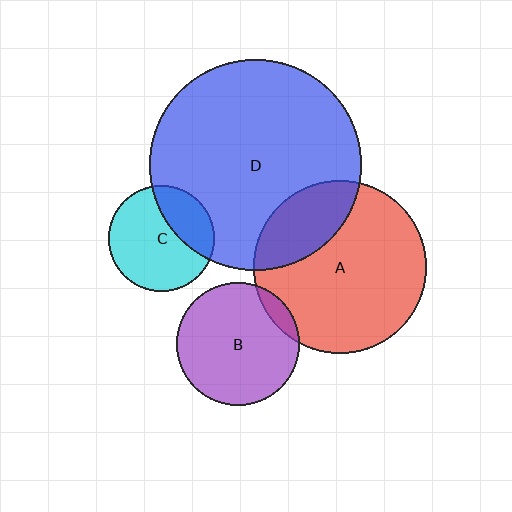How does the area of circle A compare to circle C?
Approximately 2.6 times.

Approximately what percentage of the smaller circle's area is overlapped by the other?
Approximately 10%.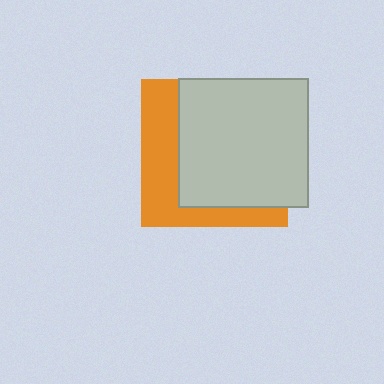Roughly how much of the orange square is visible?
A small part of it is visible (roughly 35%).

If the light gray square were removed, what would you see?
You would see the complete orange square.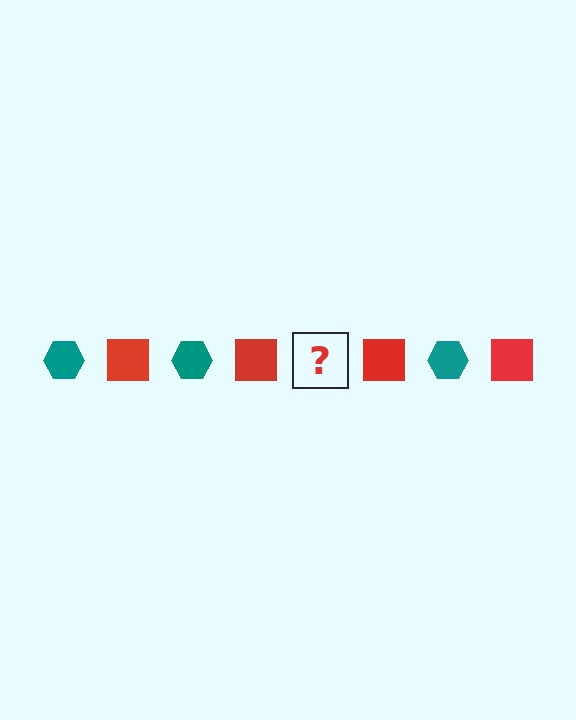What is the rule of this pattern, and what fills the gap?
The rule is that the pattern alternates between teal hexagon and red square. The gap should be filled with a teal hexagon.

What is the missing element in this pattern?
The missing element is a teal hexagon.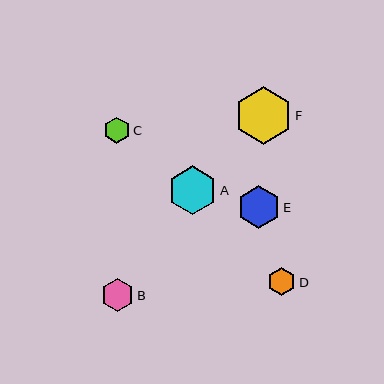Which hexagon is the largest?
Hexagon F is the largest with a size of approximately 58 pixels.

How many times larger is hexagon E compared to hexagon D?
Hexagon E is approximately 1.5 times the size of hexagon D.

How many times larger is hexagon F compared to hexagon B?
Hexagon F is approximately 1.8 times the size of hexagon B.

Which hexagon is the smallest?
Hexagon C is the smallest with a size of approximately 26 pixels.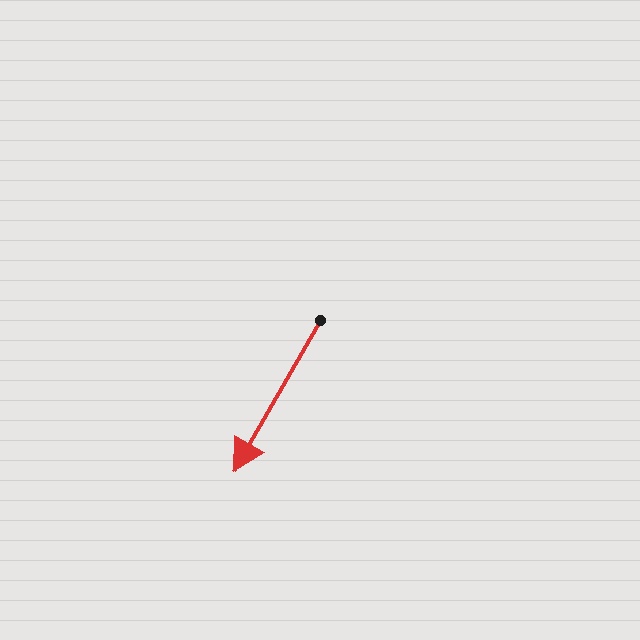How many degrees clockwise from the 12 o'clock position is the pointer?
Approximately 210 degrees.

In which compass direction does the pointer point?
Southwest.